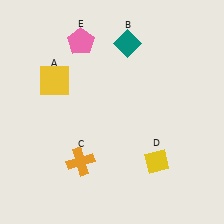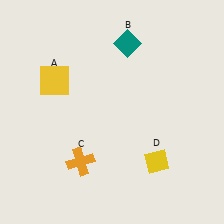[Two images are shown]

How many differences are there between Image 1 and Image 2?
There is 1 difference between the two images.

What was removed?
The pink pentagon (E) was removed in Image 2.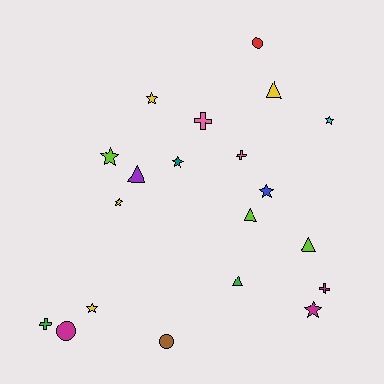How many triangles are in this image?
There are 5 triangles.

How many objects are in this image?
There are 20 objects.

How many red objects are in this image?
There is 1 red object.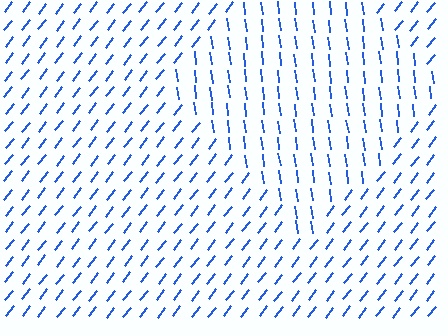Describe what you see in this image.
The image is filled with small blue line segments. A diamond region in the image has lines oriented differently from the surrounding lines, creating a visible texture boundary.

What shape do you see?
I see a diamond.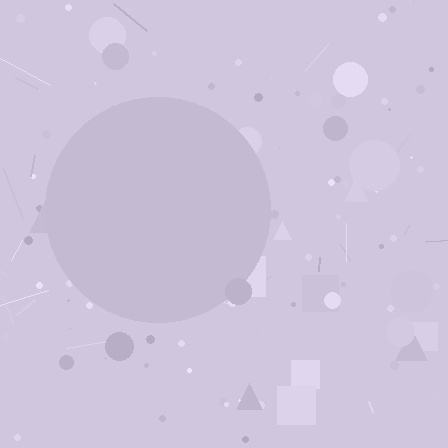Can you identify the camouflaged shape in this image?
The camouflaged shape is a circle.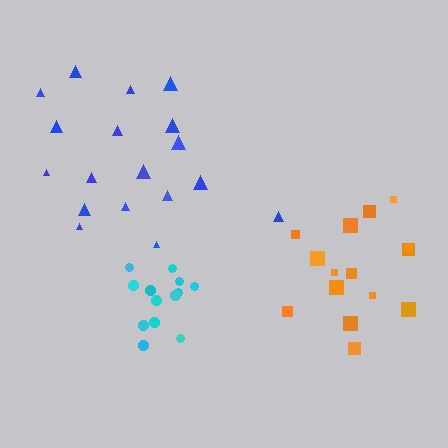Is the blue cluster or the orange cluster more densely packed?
Orange.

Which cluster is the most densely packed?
Cyan.